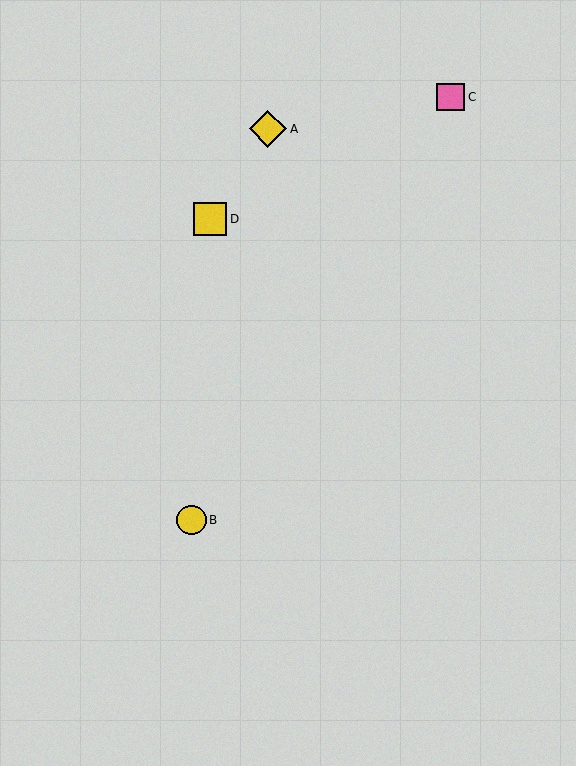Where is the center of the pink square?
The center of the pink square is at (451, 97).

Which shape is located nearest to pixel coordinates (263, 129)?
The yellow diamond (labeled A) at (268, 129) is nearest to that location.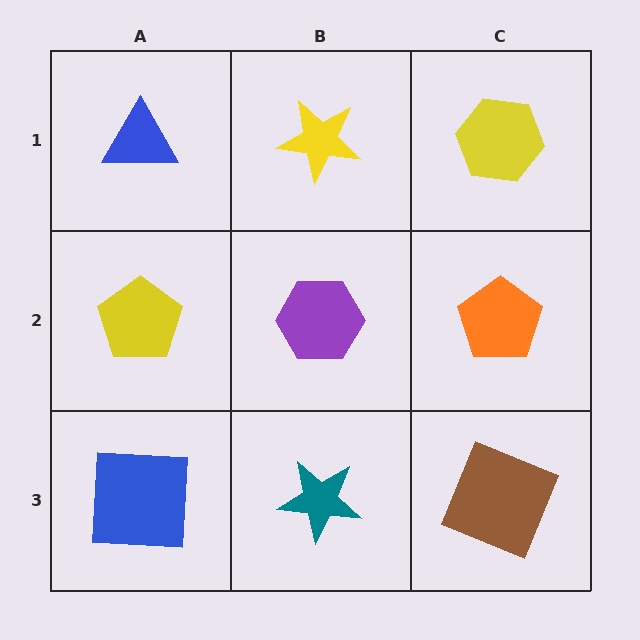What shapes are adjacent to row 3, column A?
A yellow pentagon (row 2, column A), a teal star (row 3, column B).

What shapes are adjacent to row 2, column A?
A blue triangle (row 1, column A), a blue square (row 3, column A), a purple hexagon (row 2, column B).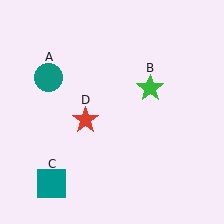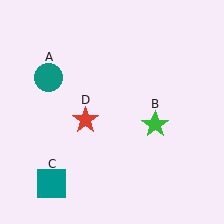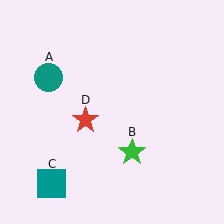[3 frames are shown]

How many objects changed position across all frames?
1 object changed position: green star (object B).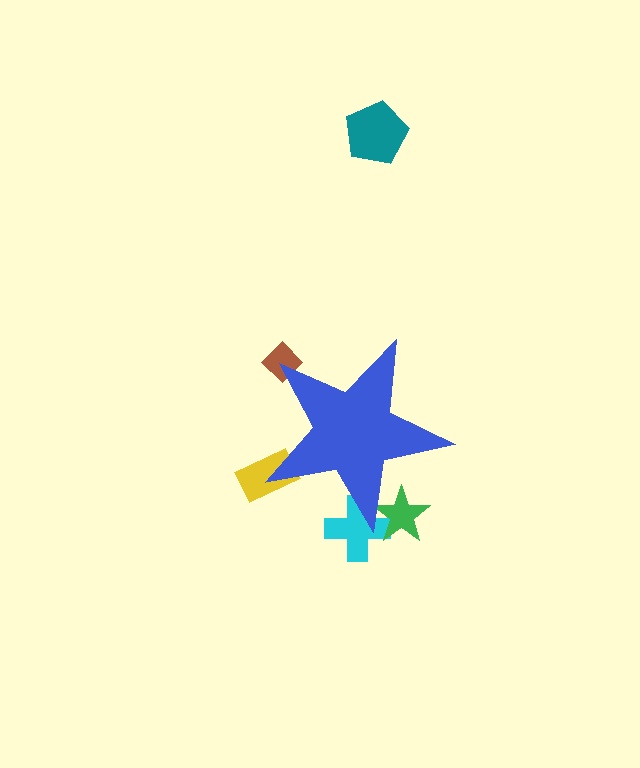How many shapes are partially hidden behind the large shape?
4 shapes are partially hidden.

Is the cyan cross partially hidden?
Yes, the cyan cross is partially hidden behind the blue star.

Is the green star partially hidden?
Yes, the green star is partially hidden behind the blue star.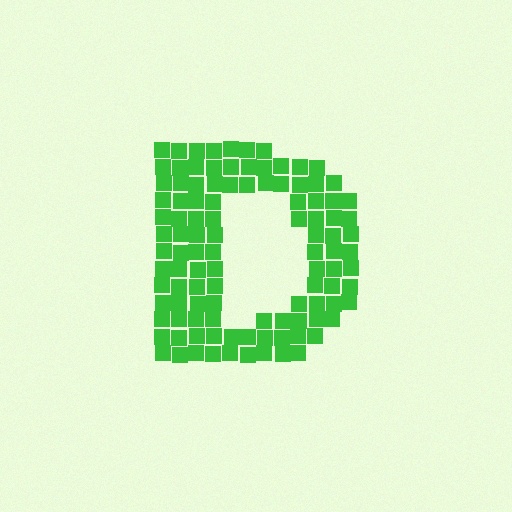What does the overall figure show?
The overall figure shows the letter D.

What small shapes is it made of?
It is made of small squares.